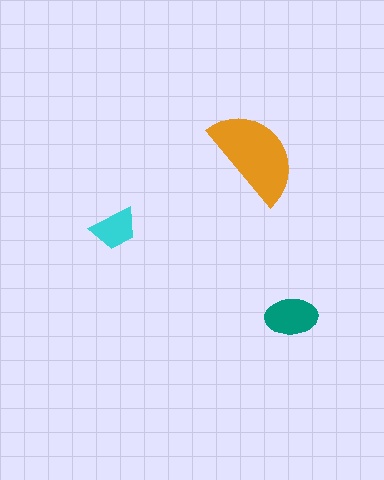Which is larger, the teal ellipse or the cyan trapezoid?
The teal ellipse.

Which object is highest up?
The orange semicircle is topmost.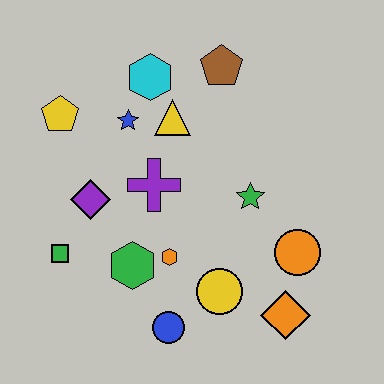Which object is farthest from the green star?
The yellow pentagon is farthest from the green star.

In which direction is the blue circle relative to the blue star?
The blue circle is below the blue star.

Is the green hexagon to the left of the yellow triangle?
Yes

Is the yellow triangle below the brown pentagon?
Yes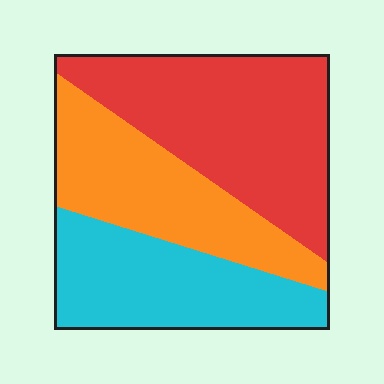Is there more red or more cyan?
Red.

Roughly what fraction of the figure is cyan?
Cyan covers about 30% of the figure.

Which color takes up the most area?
Red, at roughly 40%.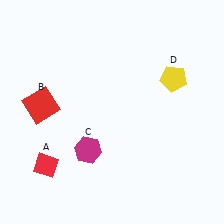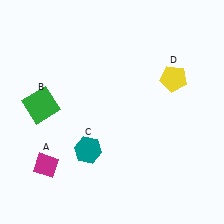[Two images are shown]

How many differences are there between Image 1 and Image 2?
There are 3 differences between the two images.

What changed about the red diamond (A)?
In Image 1, A is red. In Image 2, it changed to magenta.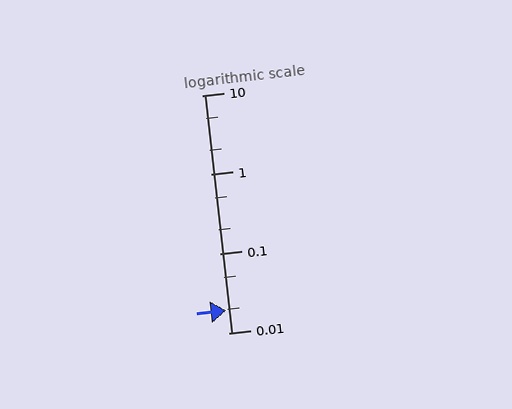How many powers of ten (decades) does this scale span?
The scale spans 3 decades, from 0.01 to 10.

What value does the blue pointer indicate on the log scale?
The pointer indicates approximately 0.019.